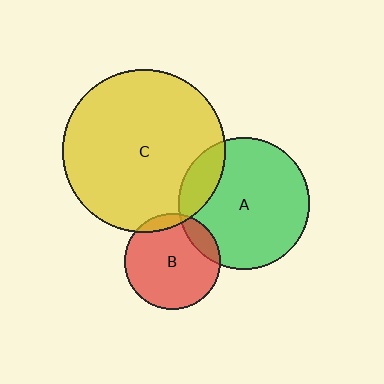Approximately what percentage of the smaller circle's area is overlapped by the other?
Approximately 15%.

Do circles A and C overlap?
Yes.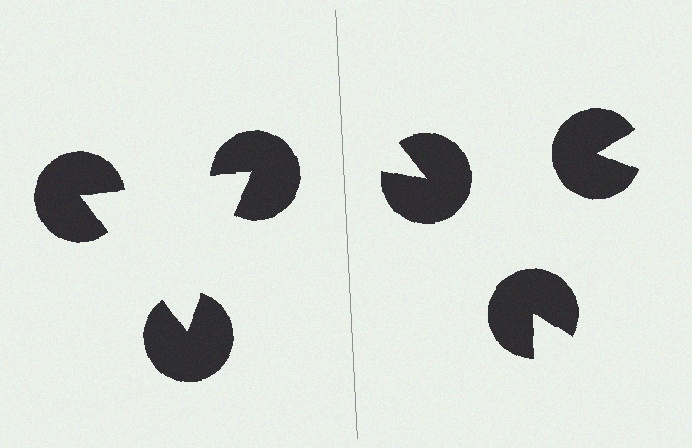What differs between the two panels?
The pac-man discs are positioned identically on both sides; only the wedge orientations differ. On the left they align to a triangle; on the right they are misaligned.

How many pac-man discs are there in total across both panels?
6 — 3 on each side.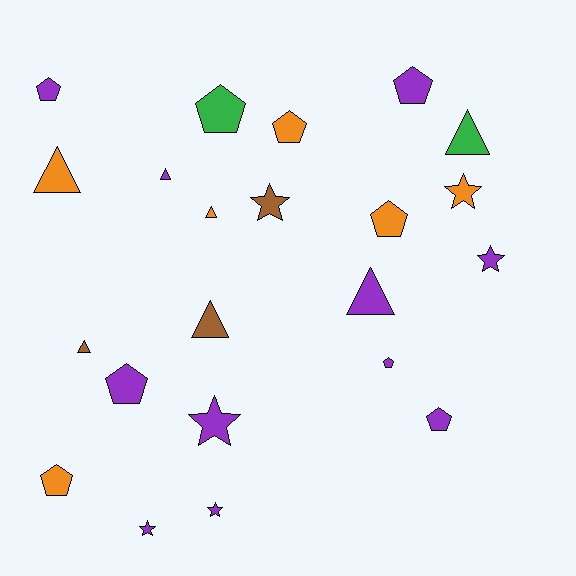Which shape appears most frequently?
Pentagon, with 9 objects.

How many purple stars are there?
There are 4 purple stars.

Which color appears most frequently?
Purple, with 11 objects.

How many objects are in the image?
There are 22 objects.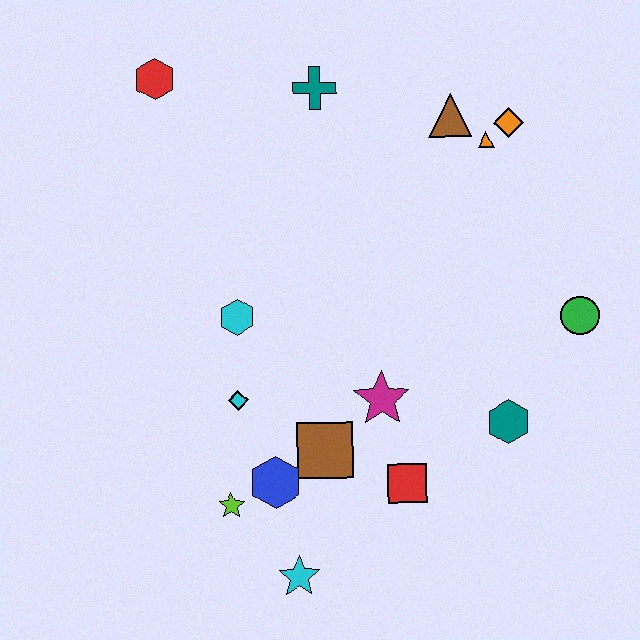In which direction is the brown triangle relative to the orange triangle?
The brown triangle is to the left of the orange triangle.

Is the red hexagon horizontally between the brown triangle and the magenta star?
No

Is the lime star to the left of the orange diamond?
Yes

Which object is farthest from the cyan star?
The red hexagon is farthest from the cyan star.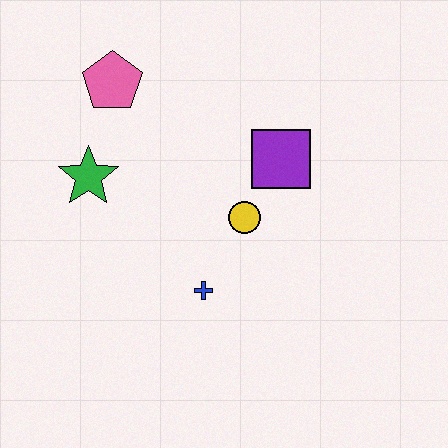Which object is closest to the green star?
The pink pentagon is closest to the green star.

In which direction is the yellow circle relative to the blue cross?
The yellow circle is above the blue cross.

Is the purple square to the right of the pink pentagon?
Yes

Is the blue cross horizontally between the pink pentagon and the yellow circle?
Yes